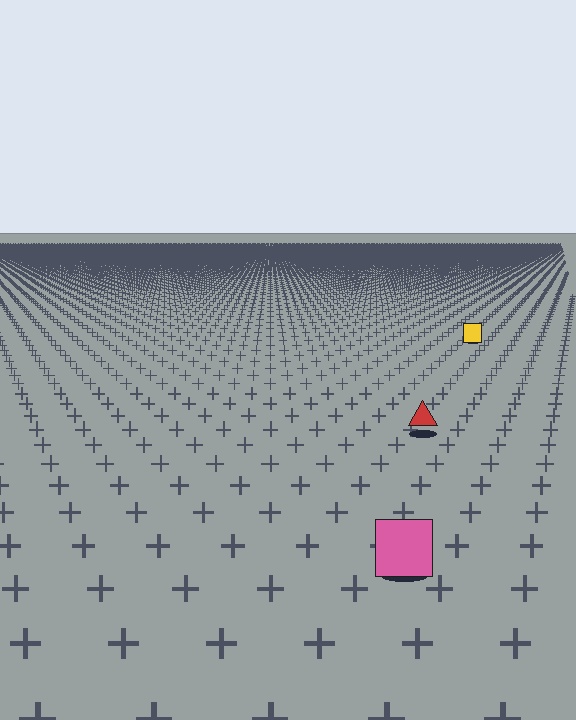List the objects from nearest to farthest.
From nearest to farthest: the pink square, the red triangle, the yellow square.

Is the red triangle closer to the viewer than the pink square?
No. The pink square is closer — you can tell from the texture gradient: the ground texture is coarser near it.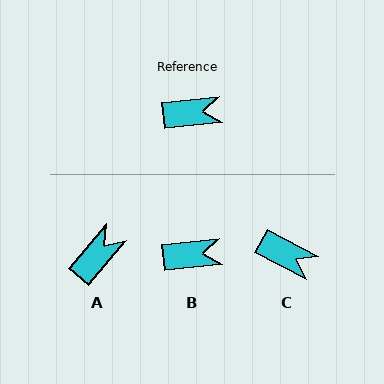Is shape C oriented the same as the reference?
No, it is off by about 34 degrees.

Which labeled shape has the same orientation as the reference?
B.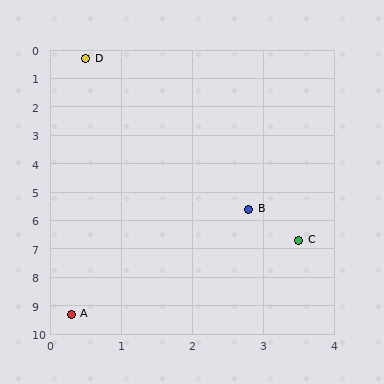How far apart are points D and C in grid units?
Points D and C are about 7.1 grid units apart.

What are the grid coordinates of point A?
Point A is at approximately (0.3, 9.3).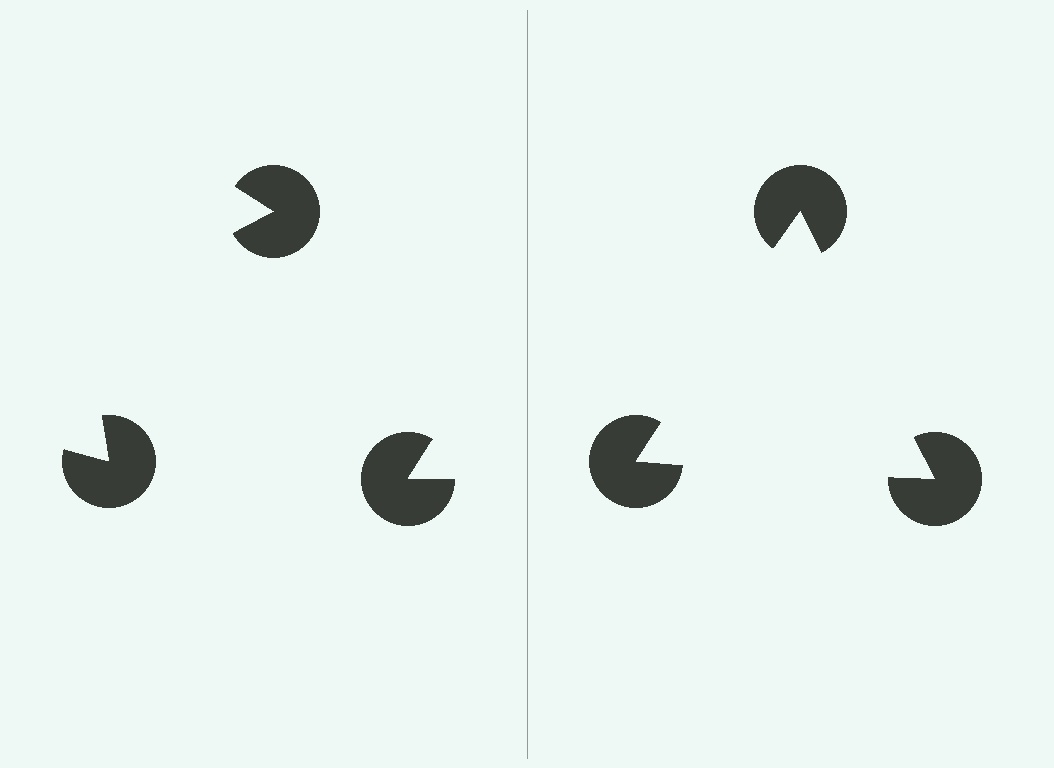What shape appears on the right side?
An illusory triangle.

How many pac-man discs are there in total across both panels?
6 — 3 on each side.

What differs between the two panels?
The pac-man discs are positioned identically on both sides; only the wedge orientations differ. On the right they align to a triangle; on the left they are misaligned.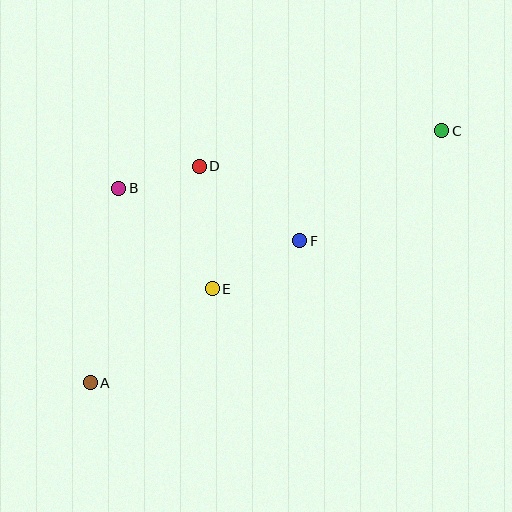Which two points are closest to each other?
Points B and D are closest to each other.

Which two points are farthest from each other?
Points A and C are farthest from each other.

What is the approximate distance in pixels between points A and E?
The distance between A and E is approximately 154 pixels.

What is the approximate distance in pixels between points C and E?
The distance between C and E is approximately 278 pixels.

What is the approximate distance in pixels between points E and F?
The distance between E and F is approximately 100 pixels.